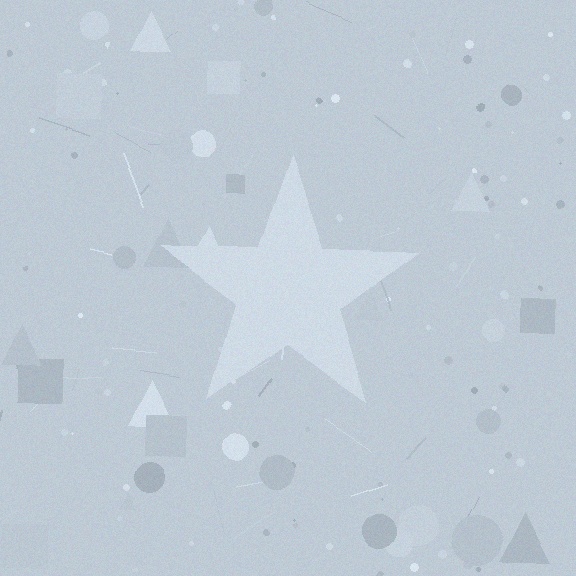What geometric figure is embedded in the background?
A star is embedded in the background.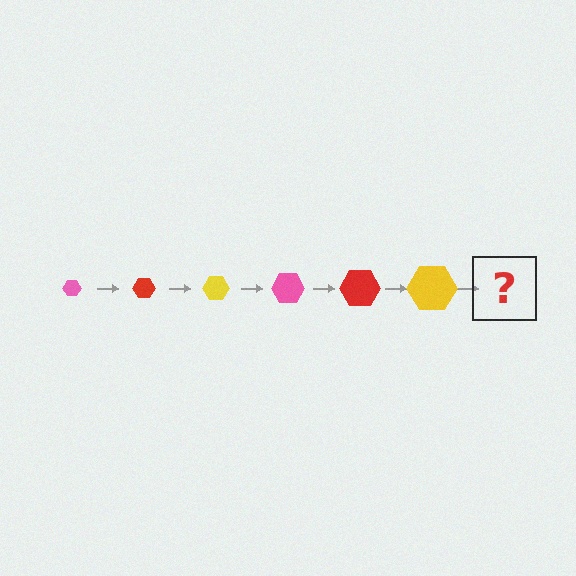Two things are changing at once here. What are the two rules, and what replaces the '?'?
The two rules are that the hexagon grows larger each step and the color cycles through pink, red, and yellow. The '?' should be a pink hexagon, larger than the previous one.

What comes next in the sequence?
The next element should be a pink hexagon, larger than the previous one.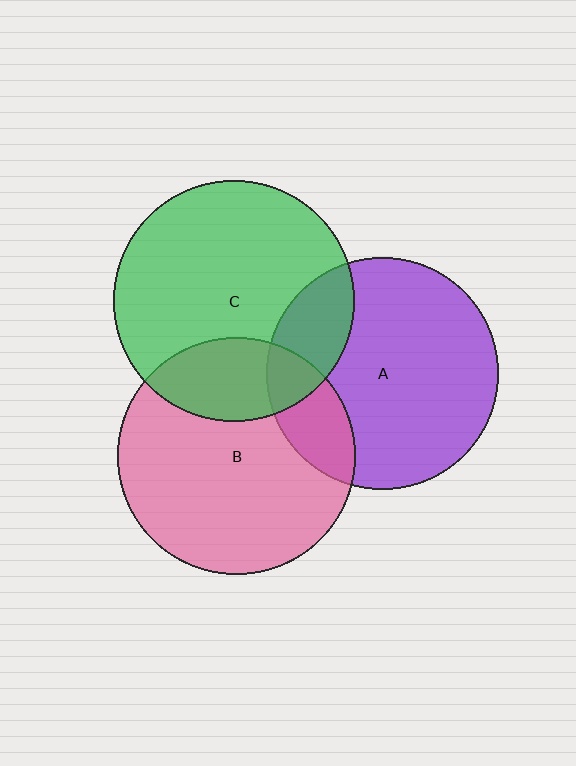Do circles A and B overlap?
Yes.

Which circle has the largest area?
Circle C (green).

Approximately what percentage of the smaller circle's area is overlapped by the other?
Approximately 20%.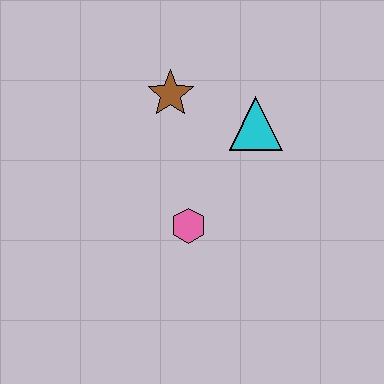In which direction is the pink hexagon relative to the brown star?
The pink hexagon is below the brown star.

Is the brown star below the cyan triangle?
No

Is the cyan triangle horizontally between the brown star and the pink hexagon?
No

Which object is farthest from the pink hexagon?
The brown star is farthest from the pink hexagon.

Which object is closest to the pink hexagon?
The cyan triangle is closest to the pink hexagon.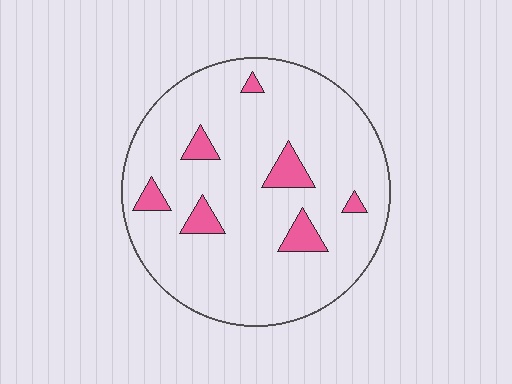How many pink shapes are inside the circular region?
7.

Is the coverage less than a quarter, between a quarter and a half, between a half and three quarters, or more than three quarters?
Less than a quarter.